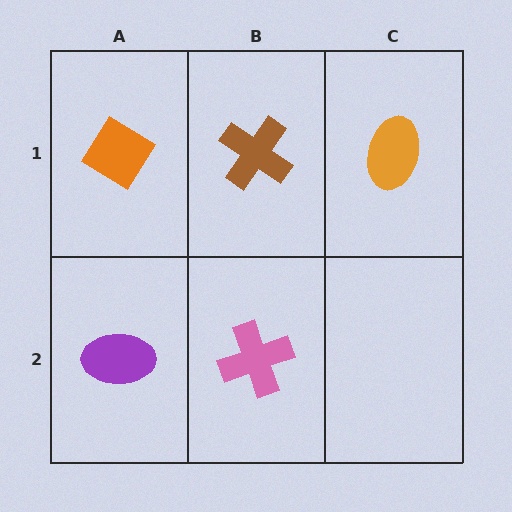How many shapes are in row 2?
2 shapes.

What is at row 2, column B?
A pink cross.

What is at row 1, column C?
An orange ellipse.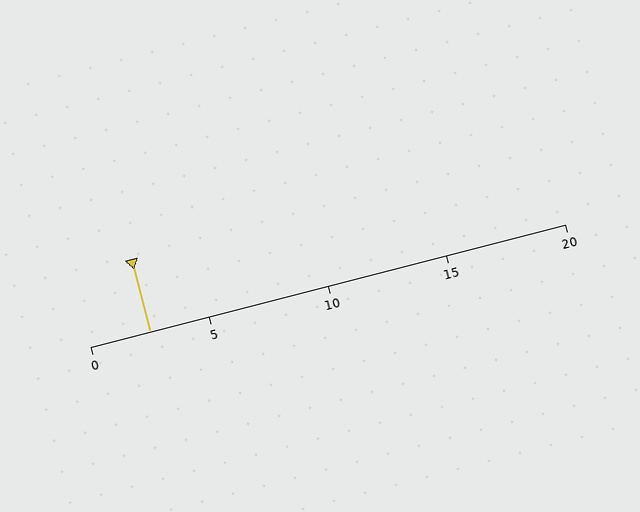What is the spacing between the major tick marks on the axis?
The major ticks are spaced 5 apart.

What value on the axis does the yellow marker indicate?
The marker indicates approximately 2.5.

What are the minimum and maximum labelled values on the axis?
The axis runs from 0 to 20.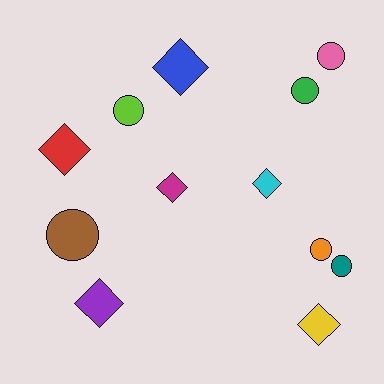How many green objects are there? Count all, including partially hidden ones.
There is 1 green object.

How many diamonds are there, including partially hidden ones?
There are 6 diamonds.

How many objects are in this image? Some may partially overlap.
There are 12 objects.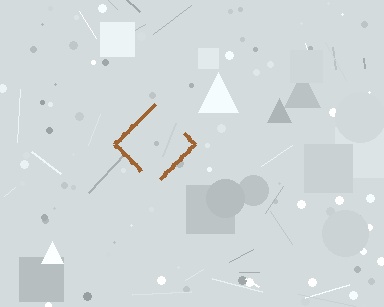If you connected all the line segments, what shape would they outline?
They would outline a diamond.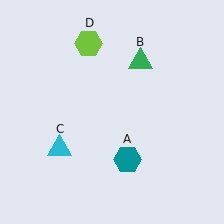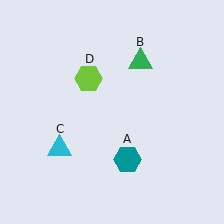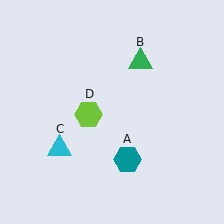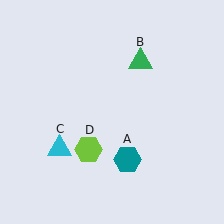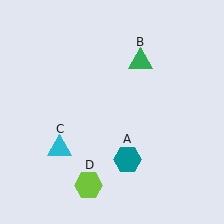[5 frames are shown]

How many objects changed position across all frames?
1 object changed position: lime hexagon (object D).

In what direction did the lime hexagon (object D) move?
The lime hexagon (object D) moved down.